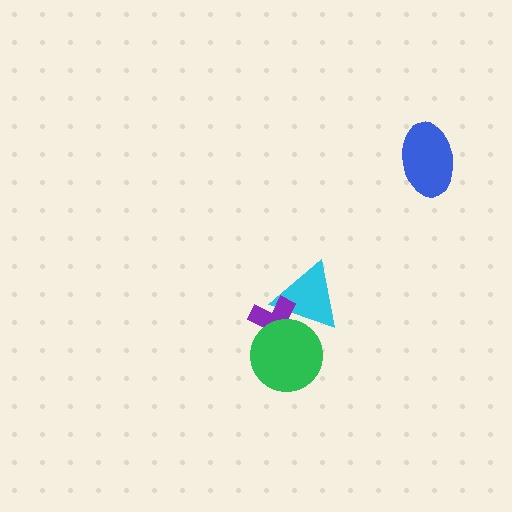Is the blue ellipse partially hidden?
No, no other shape covers it.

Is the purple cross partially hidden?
Yes, it is partially covered by another shape.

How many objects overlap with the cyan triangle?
2 objects overlap with the cyan triangle.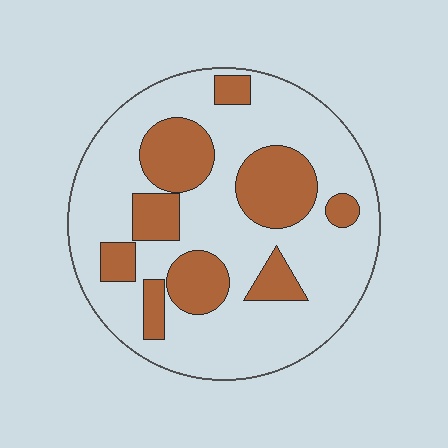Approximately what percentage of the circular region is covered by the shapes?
Approximately 30%.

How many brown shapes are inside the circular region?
9.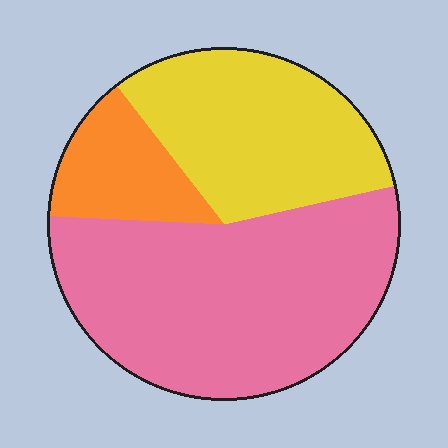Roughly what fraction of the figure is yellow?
Yellow takes up about one third (1/3) of the figure.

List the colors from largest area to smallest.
From largest to smallest: pink, yellow, orange.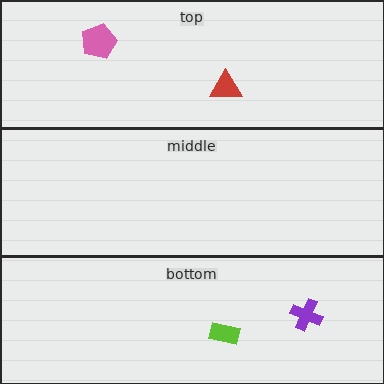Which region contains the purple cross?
The bottom region.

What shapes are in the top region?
The pink pentagon, the red triangle.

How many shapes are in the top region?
2.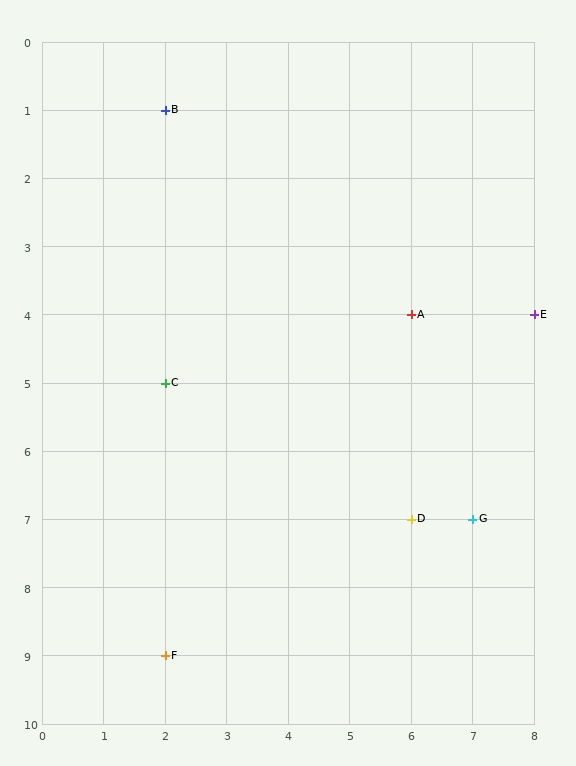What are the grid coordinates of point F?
Point F is at grid coordinates (2, 9).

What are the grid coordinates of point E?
Point E is at grid coordinates (8, 4).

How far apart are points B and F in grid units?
Points B and F are 8 rows apart.